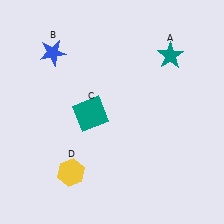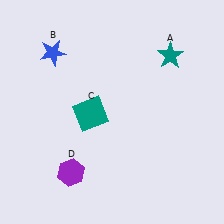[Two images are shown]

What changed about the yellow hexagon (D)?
In Image 1, D is yellow. In Image 2, it changed to purple.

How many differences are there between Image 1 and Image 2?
There is 1 difference between the two images.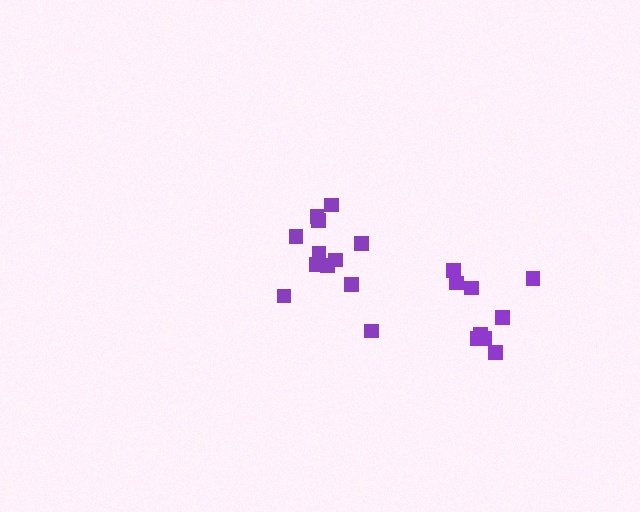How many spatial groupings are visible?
There are 2 spatial groupings.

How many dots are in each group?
Group 1: 9 dots, Group 2: 12 dots (21 total).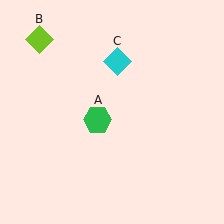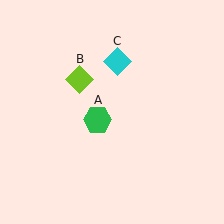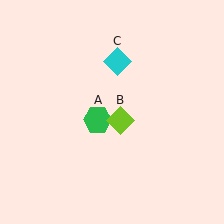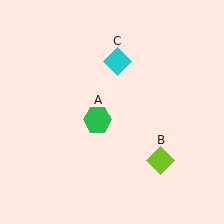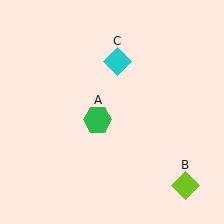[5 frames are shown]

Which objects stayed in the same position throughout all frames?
Green hexagon (object A) and cyan diamond (object C) remained stationary.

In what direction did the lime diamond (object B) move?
The lime diamond (object B) moved down and to the right.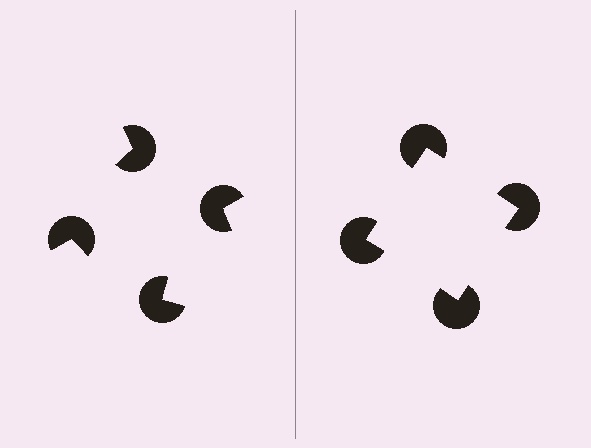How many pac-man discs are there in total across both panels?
8 — 4 on each side.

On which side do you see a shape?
An illusory square appears on the right side. On the left side the wedge cuts are rotated, so no coherent shape forms.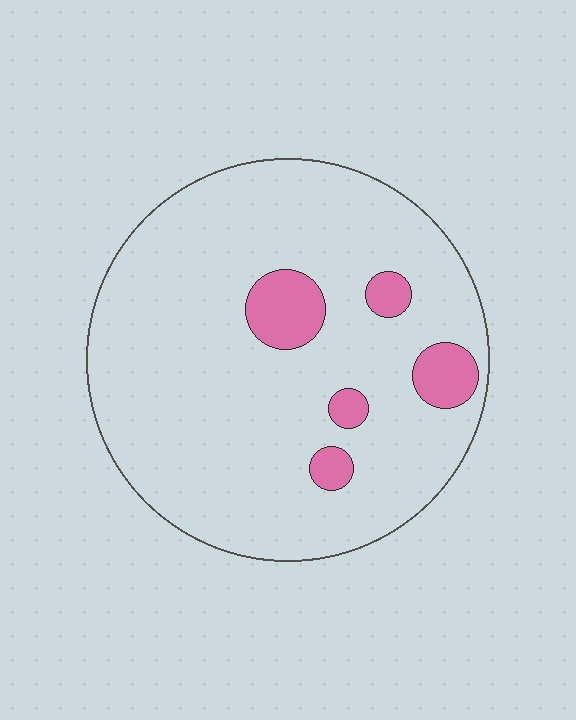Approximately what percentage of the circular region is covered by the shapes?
Approximately 10%.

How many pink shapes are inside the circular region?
5.